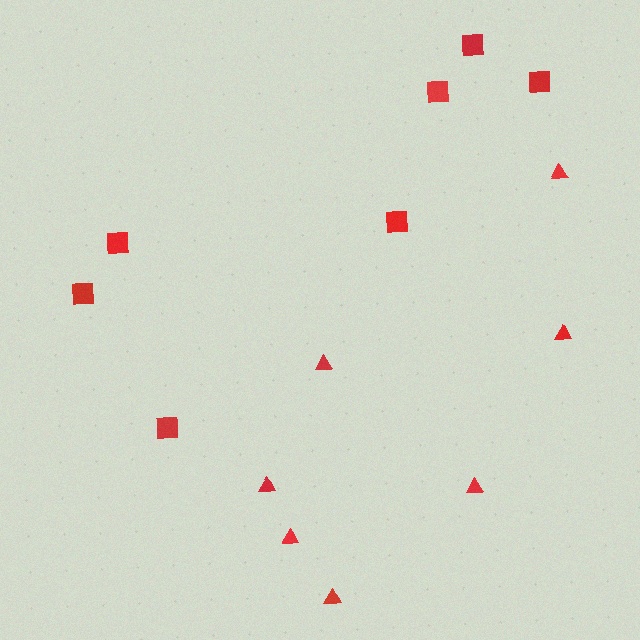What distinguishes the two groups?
There are 2 groups: one group of triangles (7) and one group of squares (7).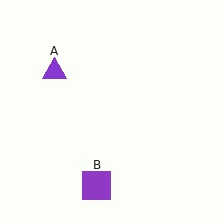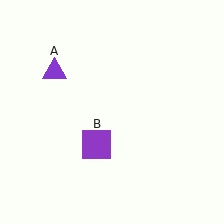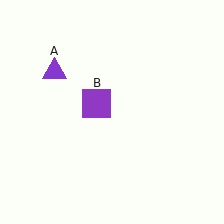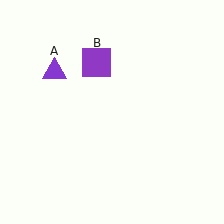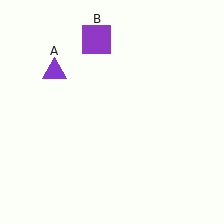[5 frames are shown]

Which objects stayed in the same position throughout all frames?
Purple triangle (object A) remained stationary.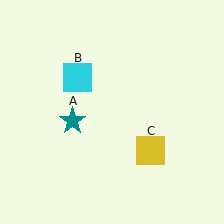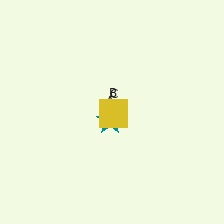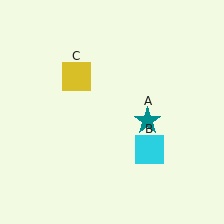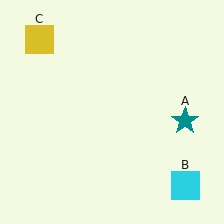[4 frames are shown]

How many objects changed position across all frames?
3 objects changed position: teal star (object A), cyan square (object B), yellow square (object C).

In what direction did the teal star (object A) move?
The teal star (object A) moved right.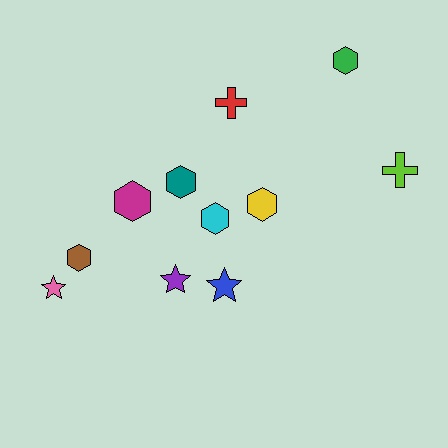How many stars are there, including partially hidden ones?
There are 3 stars.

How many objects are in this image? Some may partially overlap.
There are 11 objects.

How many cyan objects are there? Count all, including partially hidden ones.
There is 1 cyan object.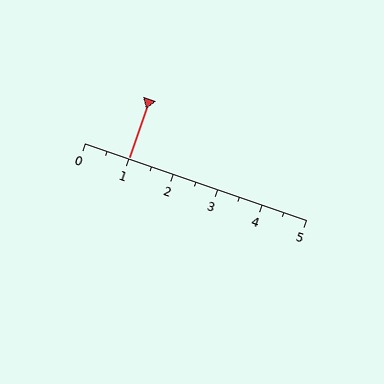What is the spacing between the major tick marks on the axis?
The major ticks are spaced 1 apart.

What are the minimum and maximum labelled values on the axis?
The axis runs from 0 to 5.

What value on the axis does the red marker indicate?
The marker indicates approximately 1.